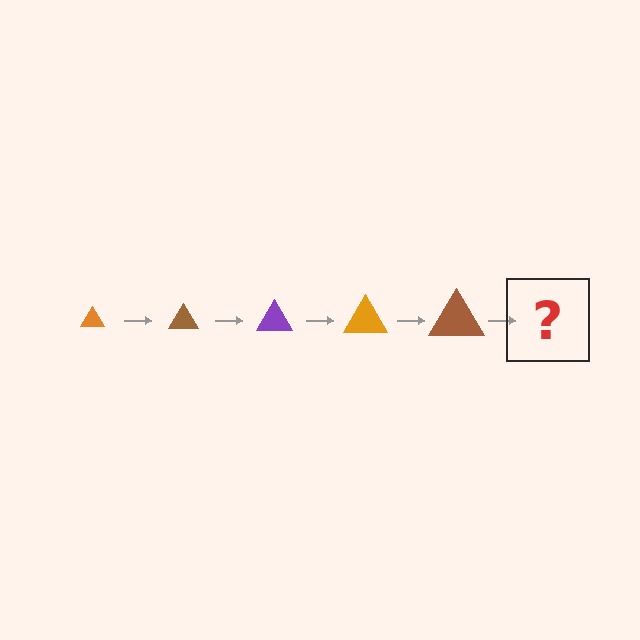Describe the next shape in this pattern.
It should be a purple triangle, larger than the previous one.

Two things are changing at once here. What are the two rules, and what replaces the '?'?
The two rules are that the triangle grows larger each step and the color cycles through orange, brown, and purple. The '?' should be a purple triangle, larger than the previous one.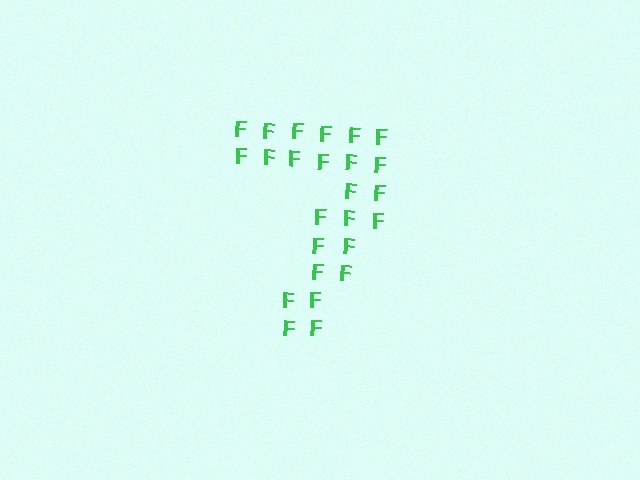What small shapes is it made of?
It is made of small letter F's.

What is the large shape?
The large shape is the digit 7.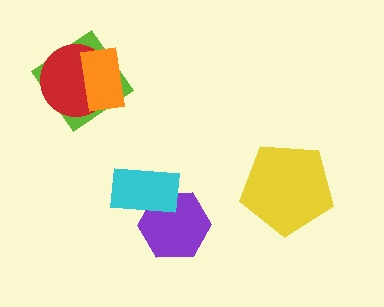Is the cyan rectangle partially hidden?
No, no other shape covers it.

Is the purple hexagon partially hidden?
Yes, it is partially covered by another shape.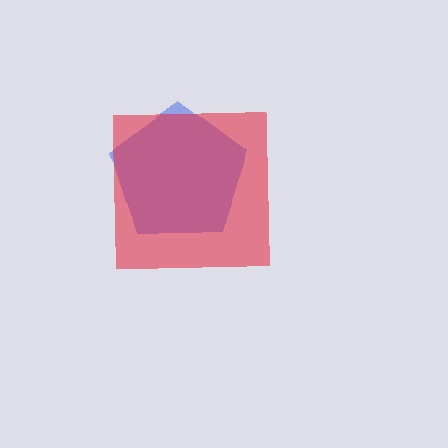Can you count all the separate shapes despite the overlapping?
Yes, there are 2 separate shapes.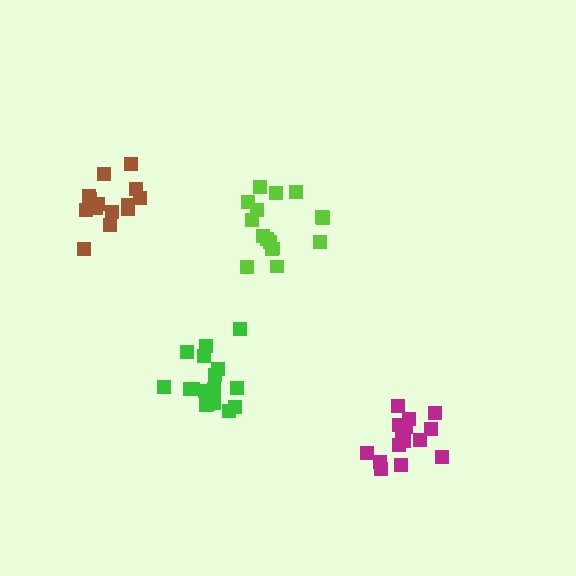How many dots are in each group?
Group 1: 16 dots, Group 2: 15 dots, Group 3: 14 dots, Group 4: 18 dots (63 total).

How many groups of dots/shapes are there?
There are 4 groups.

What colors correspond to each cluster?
The clusters are colored: lime, magenta, brown, green.